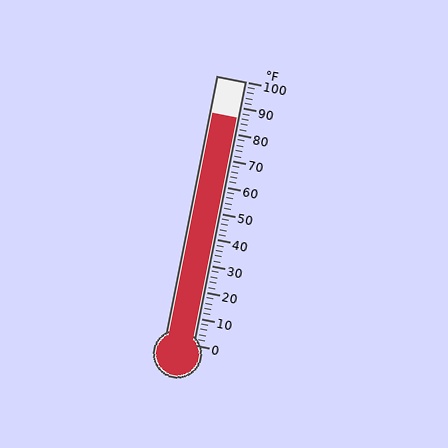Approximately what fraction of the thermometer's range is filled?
The thermometer is filled to approximately 85% of its range.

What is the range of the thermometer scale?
The thermometer scale ranges from 0°F to 100°F.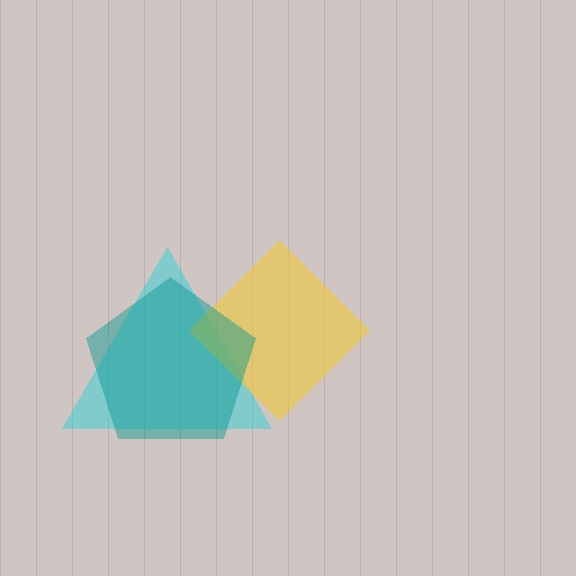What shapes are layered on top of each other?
The layered shapes are: a cyan triangle, a yellow diamond, a teal pentagon.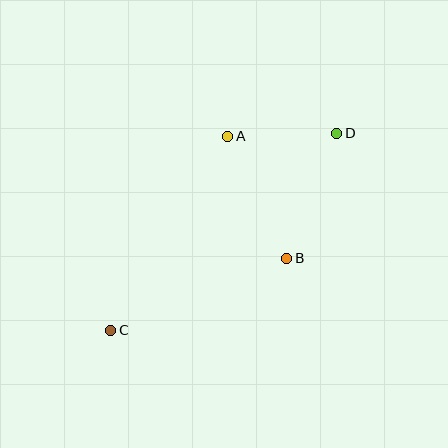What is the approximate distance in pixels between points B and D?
The distance between B and D is approximately 135 pixels.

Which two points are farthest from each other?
Points C and D are farthest from each other.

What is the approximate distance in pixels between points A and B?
The distance between A and B is approximately 136 pixels.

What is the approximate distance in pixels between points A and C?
The distance between A and C is approximately 226 pixels.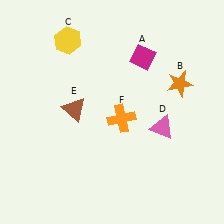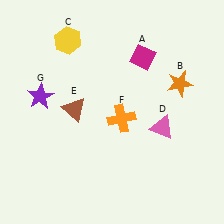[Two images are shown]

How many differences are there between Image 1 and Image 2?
There is 1 difference between the two images.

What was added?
A purple star (G) was added in Image 2.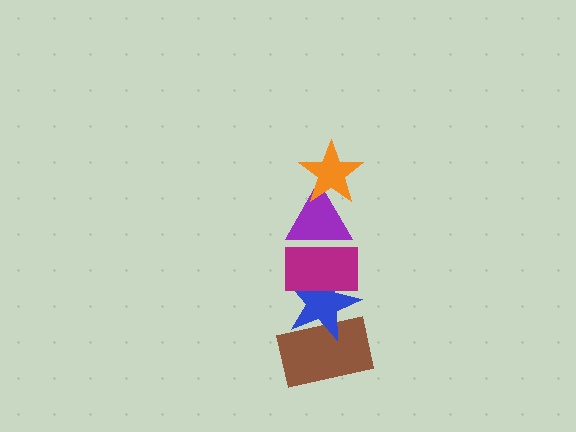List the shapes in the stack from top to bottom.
From top to bottom: the orange star, the purple triangle, the magenta rectangle, the blue star, the brown rectangle.